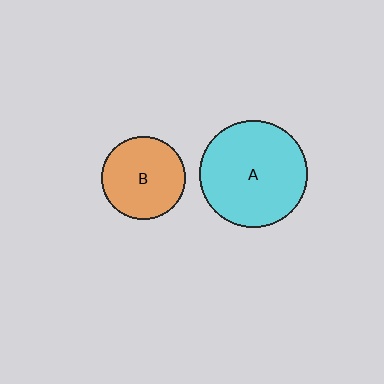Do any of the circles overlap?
No, none of the circles overlap.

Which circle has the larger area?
Circle A (cyan).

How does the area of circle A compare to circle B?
Approximately 1.7 times.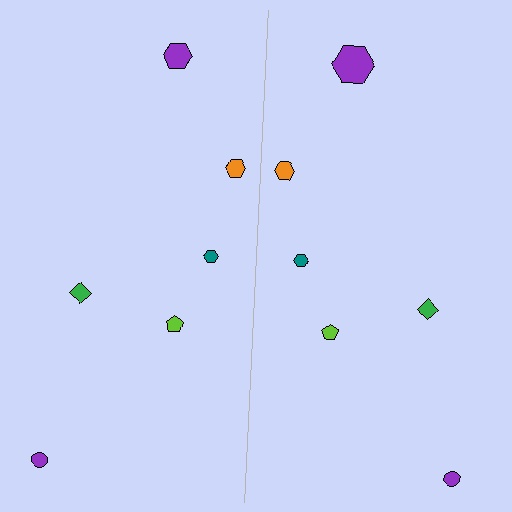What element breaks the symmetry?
The purple hexagon on the right side has a different size than its mirror counterpart.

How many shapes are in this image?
There are 12 shapes in this image.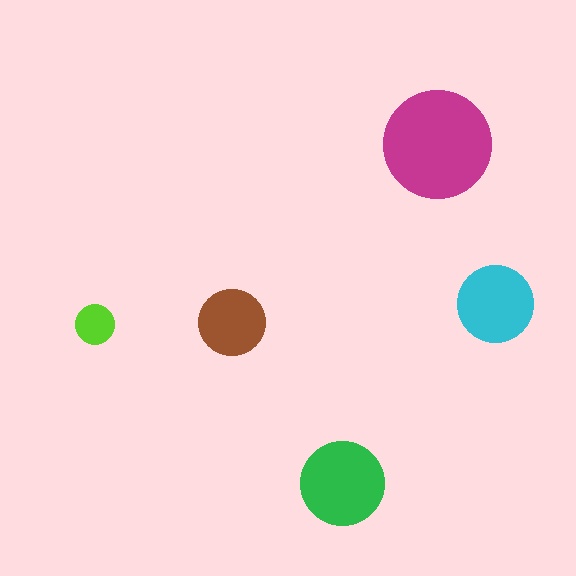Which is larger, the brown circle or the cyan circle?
The cyan one.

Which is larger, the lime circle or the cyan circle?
The cyan one.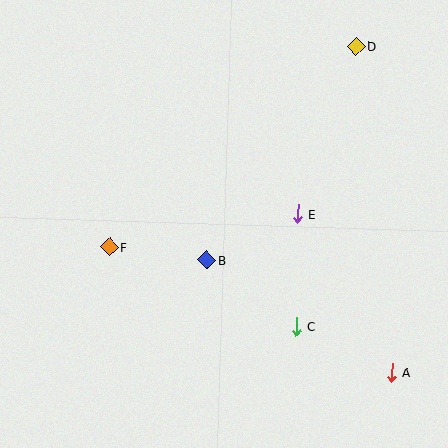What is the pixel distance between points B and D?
The distance between B and D is 261 pixels.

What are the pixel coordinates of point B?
Point B is at (206, 260).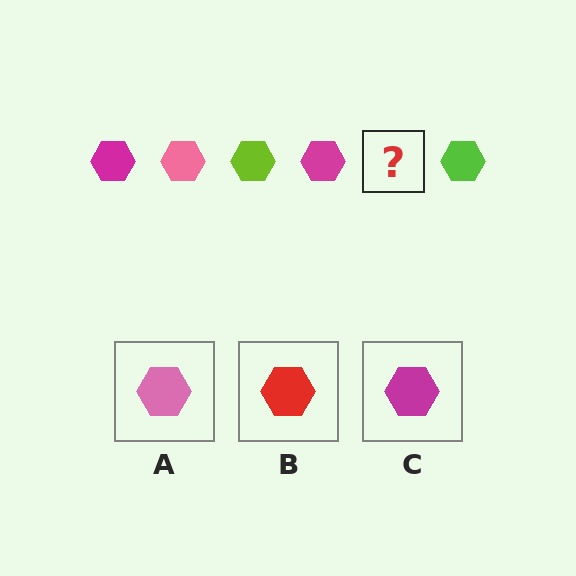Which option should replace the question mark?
Option A.